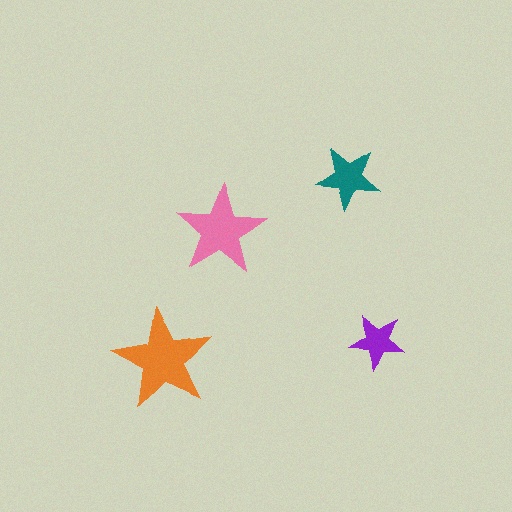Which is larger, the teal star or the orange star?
The orange one.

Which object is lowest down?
The orange star is bottommost.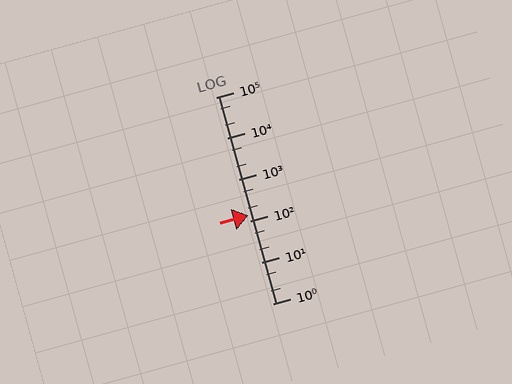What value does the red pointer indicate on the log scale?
The pointer indicates approximately 140.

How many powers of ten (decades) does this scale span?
The scale spans 5 decades, from 1 to 100000.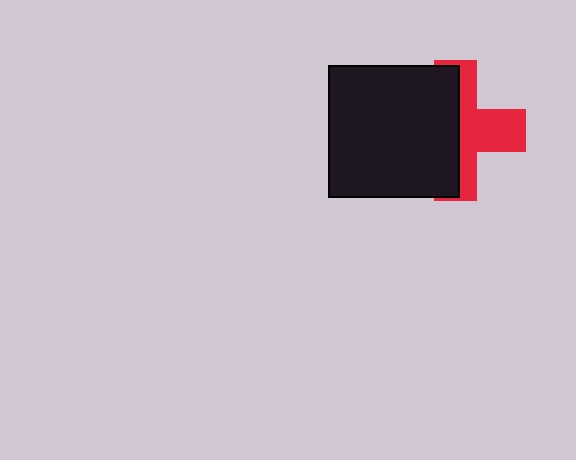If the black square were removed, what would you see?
You would see the complete red cross.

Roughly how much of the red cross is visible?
About half of it is visible (roughly 47%).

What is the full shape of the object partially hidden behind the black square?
The partially hidden object is a red cross.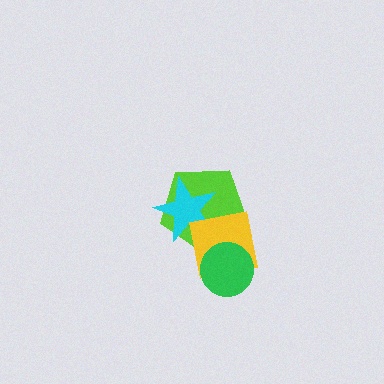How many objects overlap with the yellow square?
3 objects overlap with the yellow square.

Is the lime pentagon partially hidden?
Yes, it is partially covered by another shape.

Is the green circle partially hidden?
No, no other shape covers it.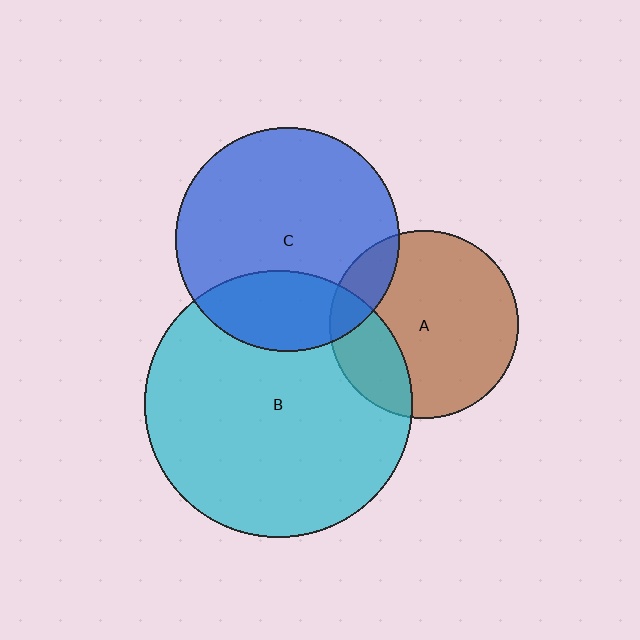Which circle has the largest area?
Circle B (cyan).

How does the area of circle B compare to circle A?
Approximately 2.0 times.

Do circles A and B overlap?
Yes.